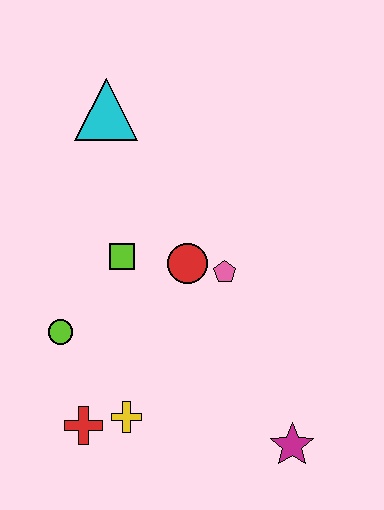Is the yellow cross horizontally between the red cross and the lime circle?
No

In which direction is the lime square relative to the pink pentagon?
The lime square is to the left of the pink pentagon.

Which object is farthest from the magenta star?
The cyan triangle is farthest from the magenta star.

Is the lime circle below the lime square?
Yes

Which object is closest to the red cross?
The yellow cross is closest to the red cross.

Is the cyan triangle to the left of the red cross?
No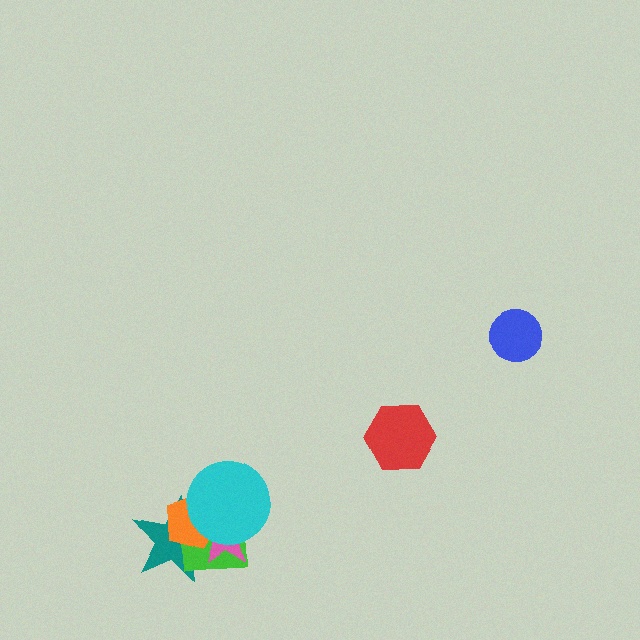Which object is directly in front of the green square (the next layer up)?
The orange pentagon is directly in front of the green square.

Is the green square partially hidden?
Yes, it is partially covered by another shape.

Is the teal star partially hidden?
Yes, it is partially covered by another shape.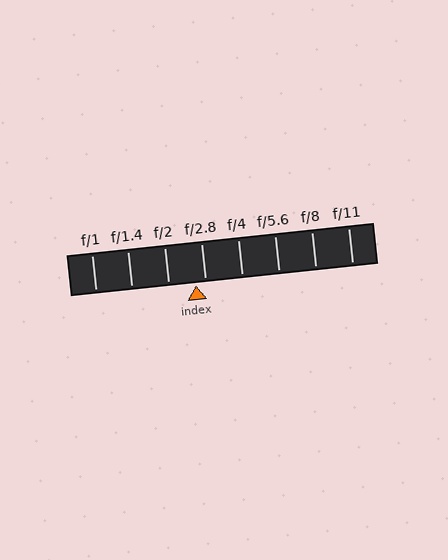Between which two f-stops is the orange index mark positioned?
The index mark is between f/2 and f/2.8.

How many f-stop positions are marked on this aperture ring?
There are 8 f-stop positions marked.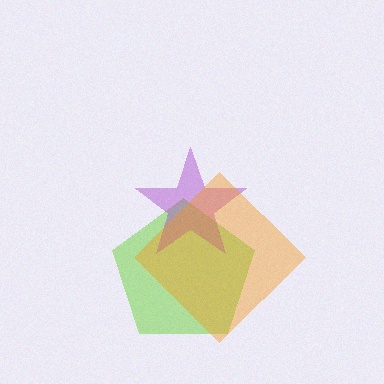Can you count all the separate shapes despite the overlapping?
Yes, there are 3 separate shapes.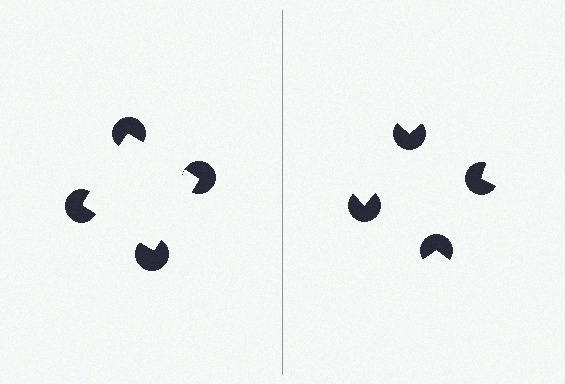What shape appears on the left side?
An illusory square.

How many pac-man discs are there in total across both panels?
8 — 4 on each side.